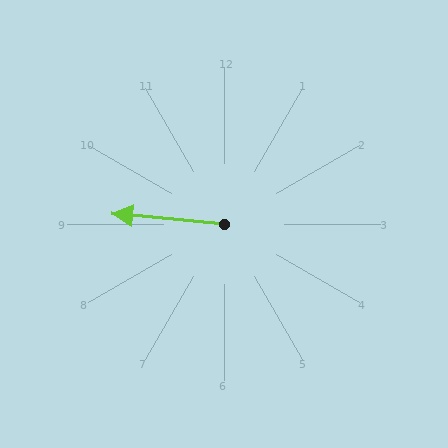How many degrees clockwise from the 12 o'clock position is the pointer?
Approximately 275 degrees.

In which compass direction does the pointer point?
West.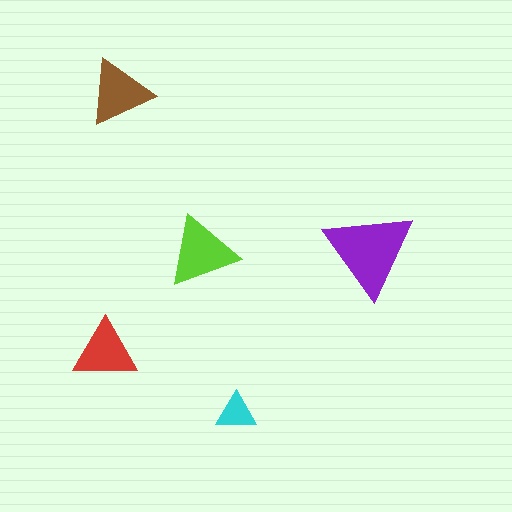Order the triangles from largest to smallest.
the purple one, the lime one, the brown one, the red one, the cyan one.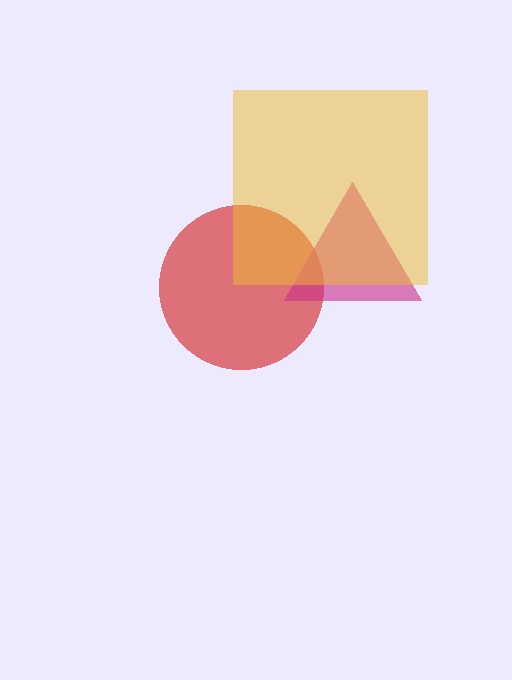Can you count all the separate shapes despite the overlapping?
Yes, there are 3 separate shapes.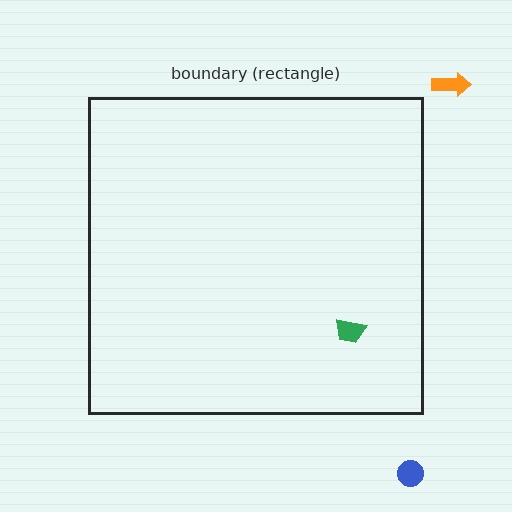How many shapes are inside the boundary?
1 inside, 2 outside.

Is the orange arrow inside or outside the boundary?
Outside.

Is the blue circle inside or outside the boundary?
Outside.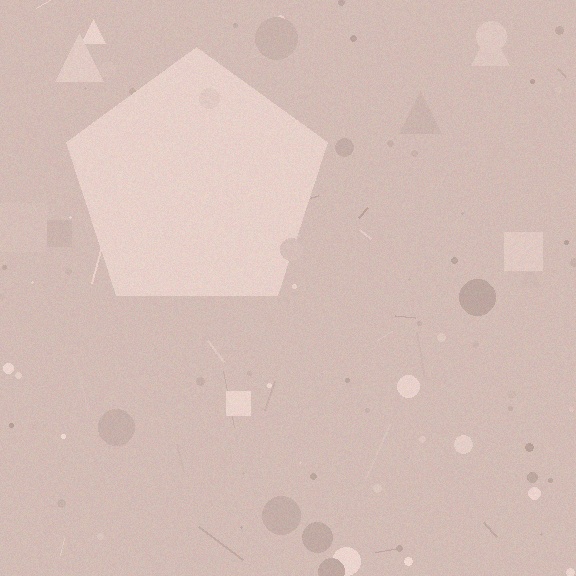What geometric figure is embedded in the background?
A pentagon is embedded in the background.